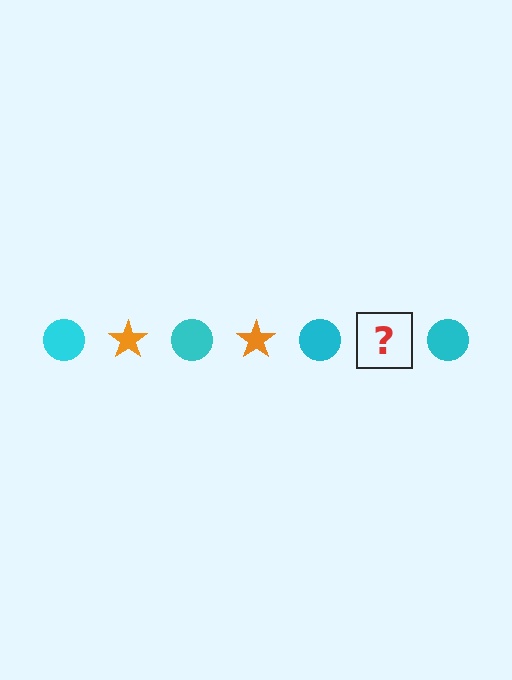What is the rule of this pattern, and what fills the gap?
The rule is that the pattern alternates between cyan circle and orange star. The gap should be filled with an orange star.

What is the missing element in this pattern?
The missing element is an orange star.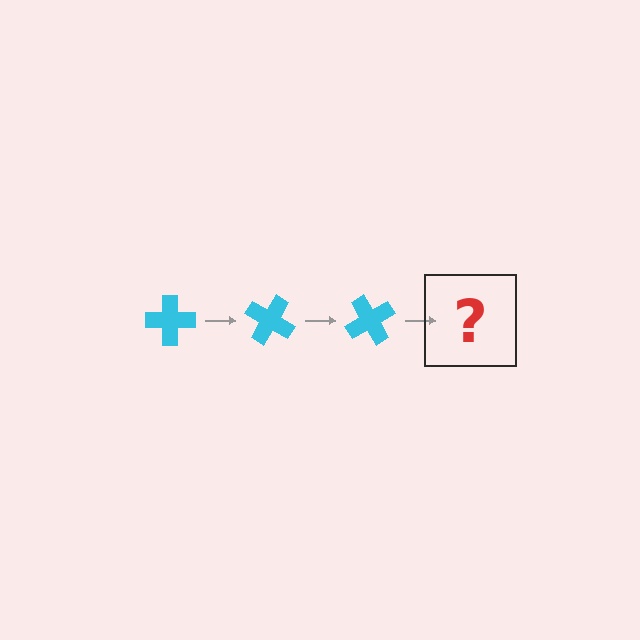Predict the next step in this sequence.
The next step is a cyan cross rotated 90 degrees.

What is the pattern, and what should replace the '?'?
The pattern is that the cross rotates 30 degrees each step. The '?' should be a cyan cross rotated 90 degrees.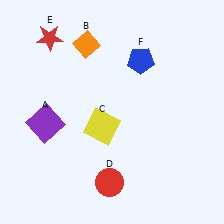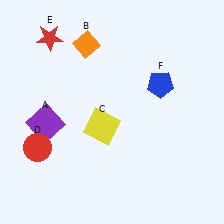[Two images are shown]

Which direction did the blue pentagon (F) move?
The blue pentagon (F) moved down.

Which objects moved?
The objects that moved are: the red circle (D), the blue pentagon (F).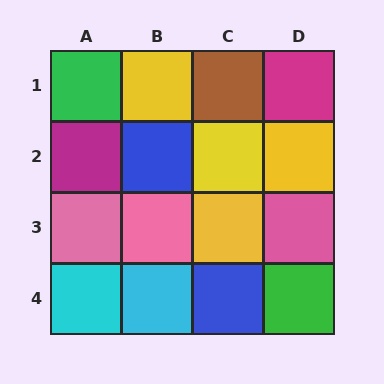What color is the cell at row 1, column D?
Magenta.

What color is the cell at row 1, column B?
Yellow.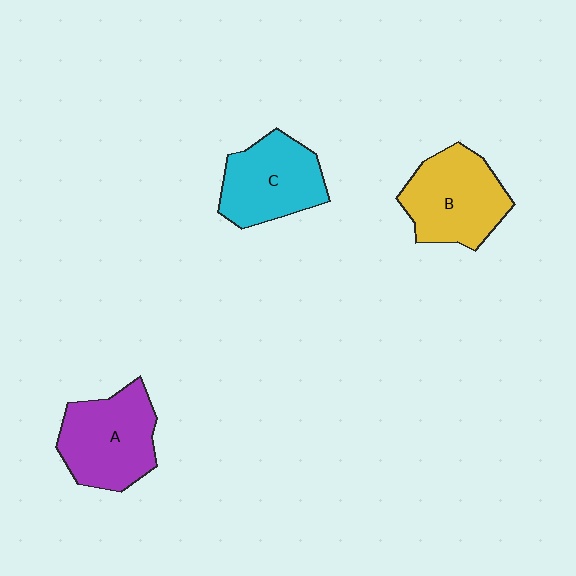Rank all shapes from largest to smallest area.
From largest to smallest: A (purple), B (yellow), C (cyan).